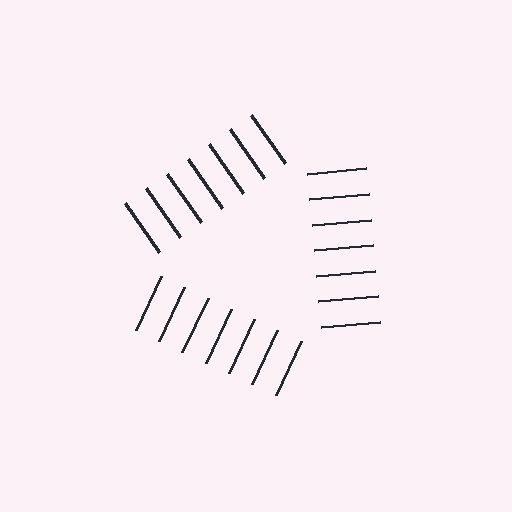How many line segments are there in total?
21 — 7 along each of the 3 edges.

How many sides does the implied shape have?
3 sides — the line-ends trace a triangle.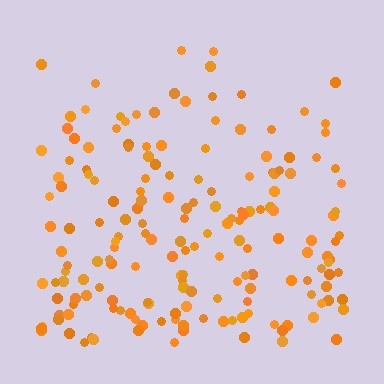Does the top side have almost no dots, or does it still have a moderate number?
Still a moderate number, just noticeably fewer than the bottom.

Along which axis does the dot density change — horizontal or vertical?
Vertical.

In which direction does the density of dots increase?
From top to bottom, with the bottom side densest.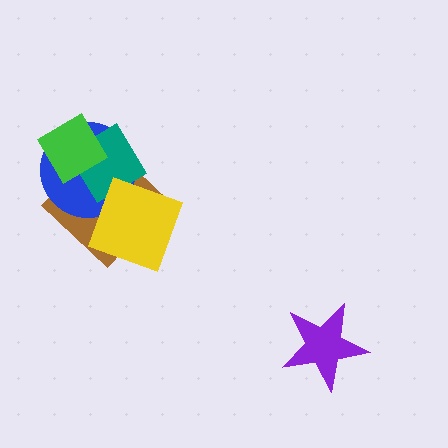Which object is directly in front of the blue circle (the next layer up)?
The teal diamond is directly in front of the blue circle.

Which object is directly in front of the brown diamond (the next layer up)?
The blue circle is directly in front of the brown diamond.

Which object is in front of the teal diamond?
The green diamond is in front of the teal diamond.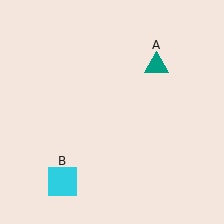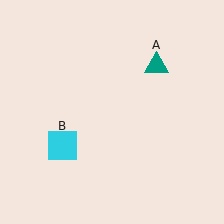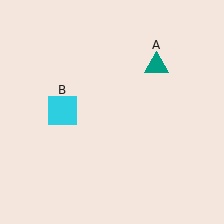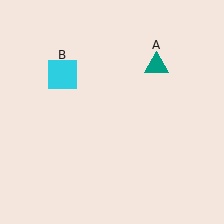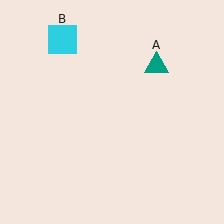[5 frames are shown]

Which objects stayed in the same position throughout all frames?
Teal triangle (object A) remained stationary.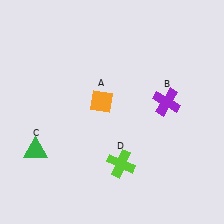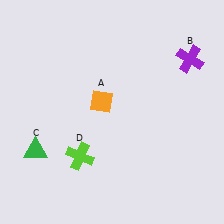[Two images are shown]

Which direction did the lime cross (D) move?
The lime cross (D) moved left.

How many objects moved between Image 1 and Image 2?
2 objects moved between the two images.